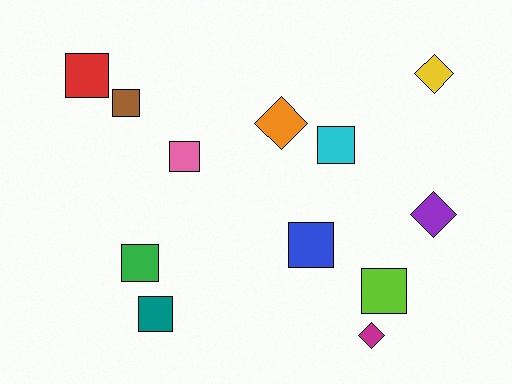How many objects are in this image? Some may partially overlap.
There are 12 objects.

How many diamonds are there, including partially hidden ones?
There are 4 diamonds.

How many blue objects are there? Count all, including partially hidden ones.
There is 1 blue object.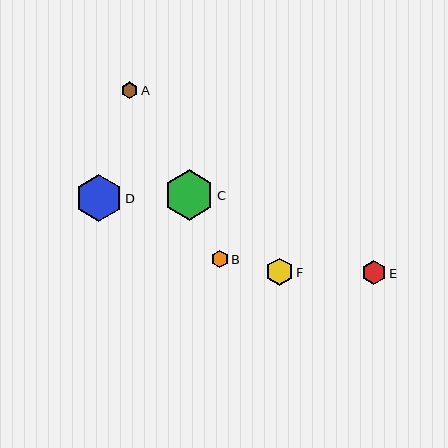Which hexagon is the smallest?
Hexagon A is the smallest with a size of approximately 17 pixels.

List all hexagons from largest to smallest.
From largest to smallest: C, D, F, E, B, A.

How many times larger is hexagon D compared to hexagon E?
Hexagon D is approximately 2.0 times the size of hexagon E.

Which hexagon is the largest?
Hexagon C is the largest with a size of approximately 50 pixels.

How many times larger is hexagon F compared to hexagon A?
Hexagon F is approximately 1.6 times the size of hexagon A.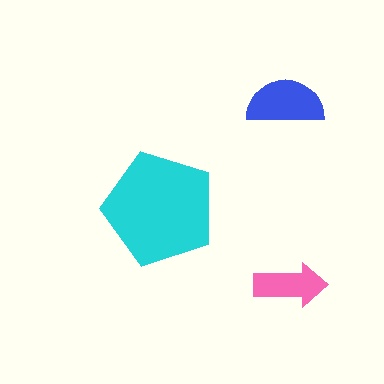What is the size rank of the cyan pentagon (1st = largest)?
1st.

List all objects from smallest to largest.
The pink arrow, the blue semicircle, the cyan pentagon.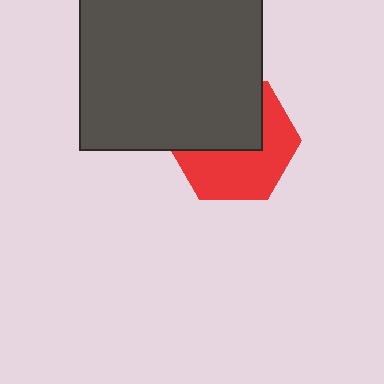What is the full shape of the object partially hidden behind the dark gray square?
The partially hidden object is a red hexagon.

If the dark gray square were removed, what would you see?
You would see the complete red hexagon.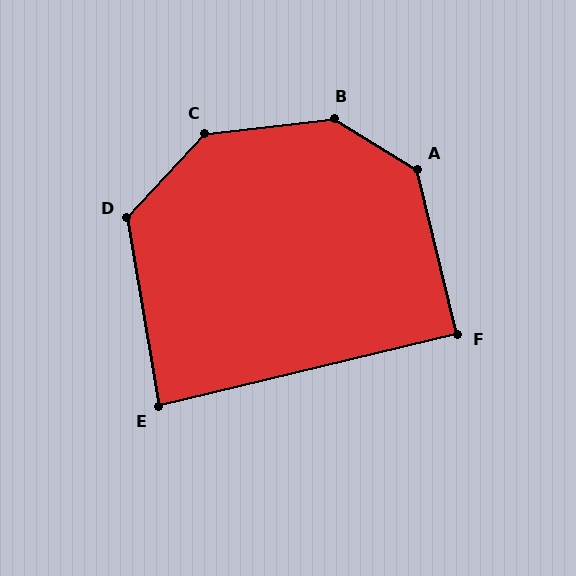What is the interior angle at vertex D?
Approximately 128 degrees (obtuse).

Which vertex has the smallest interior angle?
E, at approximately 86 degrees.